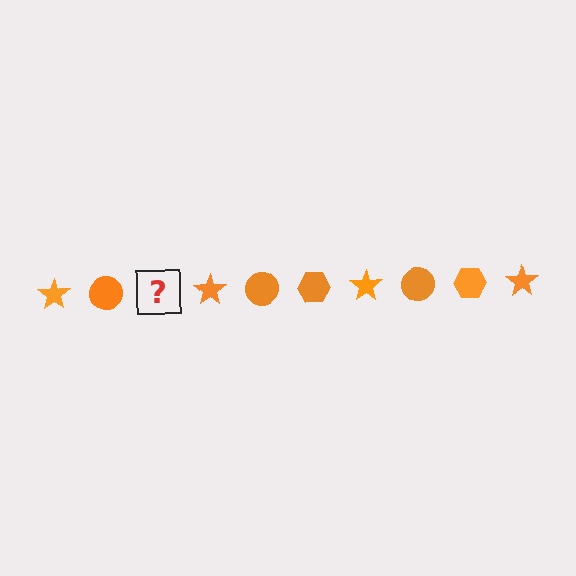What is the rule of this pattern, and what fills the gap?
The rule is that the pattern cycles through star, circle, hexagon shapes in orange. The gap should be filled with an orange hexagon.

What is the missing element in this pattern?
The missing element is an orange hexagon.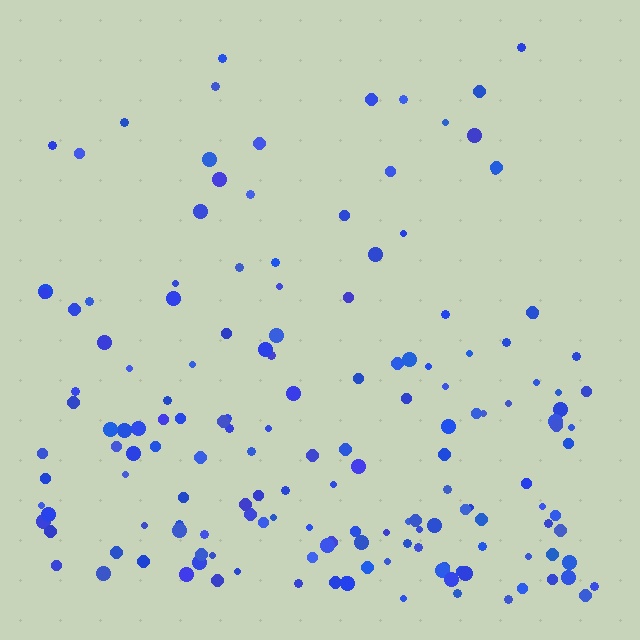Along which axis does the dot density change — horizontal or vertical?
Vertical.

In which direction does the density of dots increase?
From top to bottom, with the bottom side densest.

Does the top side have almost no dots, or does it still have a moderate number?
Still a moderate number, just noticeably fewer than the bottom.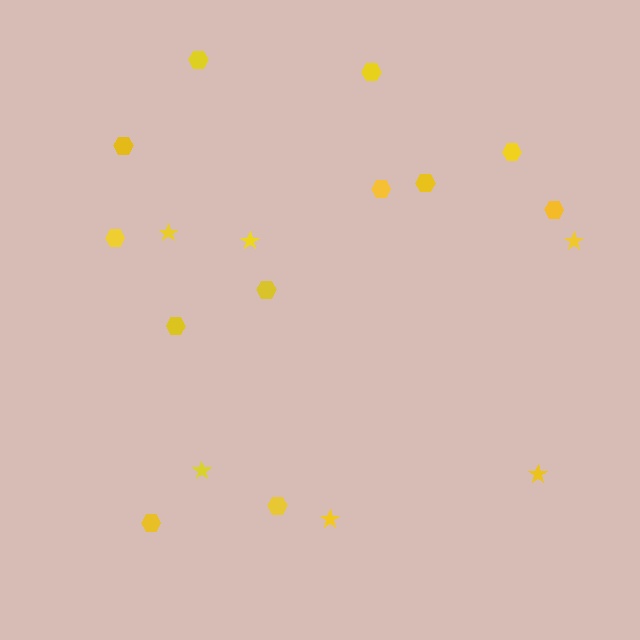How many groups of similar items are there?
There are 2 groups: one group of stars (6) and one group of hexagons (12).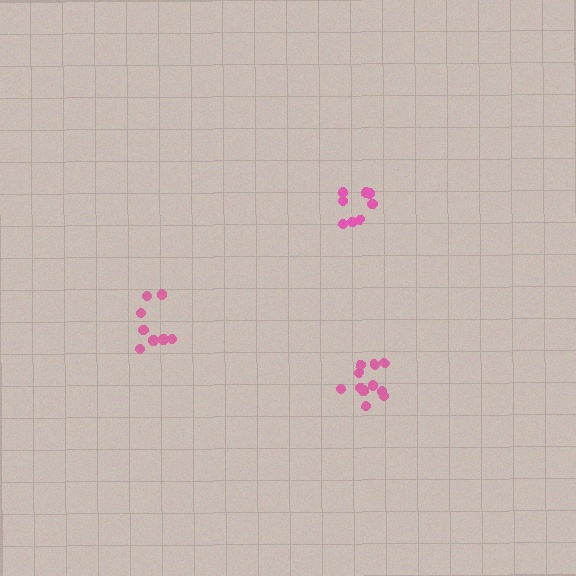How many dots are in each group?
Group 1: 8 dots, Group 2: 8 dots, Group 3: 11 dots (27 total).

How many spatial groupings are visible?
There are 3 spatial groupings.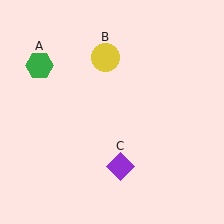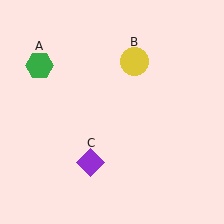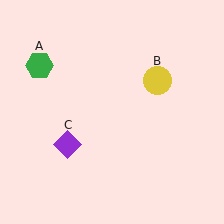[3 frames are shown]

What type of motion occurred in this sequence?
The yellow circle (object B), purple diamond (object C) rotated clockwise around the center of the scene.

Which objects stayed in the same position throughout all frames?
Green hexagon (object A) remained stationary.